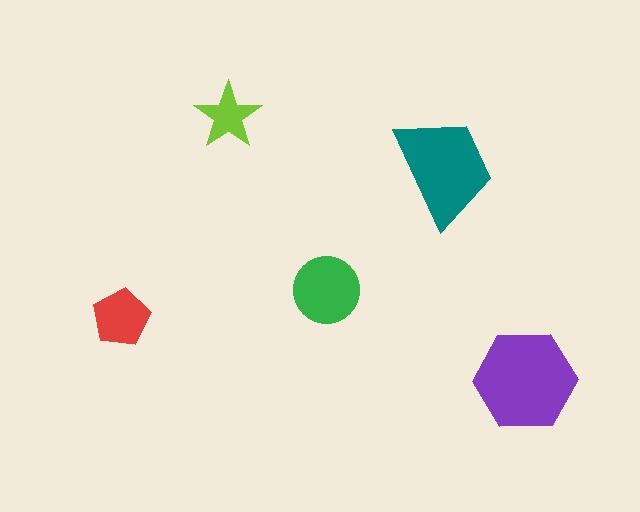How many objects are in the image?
There are 5 objects in the image.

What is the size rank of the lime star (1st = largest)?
5th.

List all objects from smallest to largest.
The lime star, the red pentagon, the green circle, the teal trapezoid, the purple hexagon.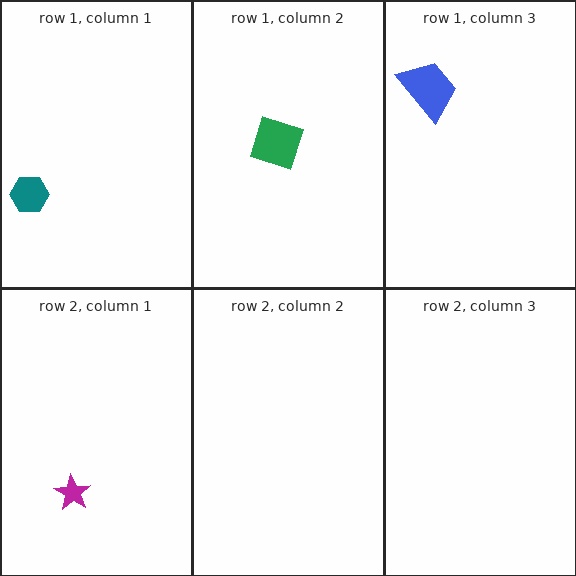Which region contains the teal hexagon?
The row 1, column 1 region.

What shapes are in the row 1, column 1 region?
The teal hexagon.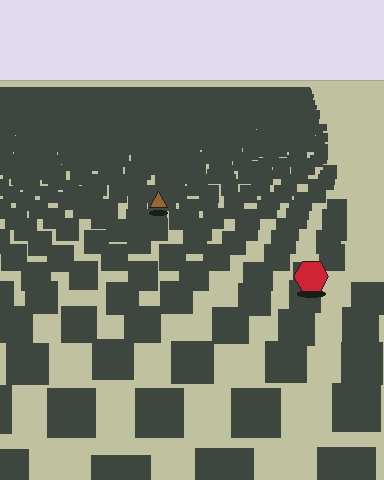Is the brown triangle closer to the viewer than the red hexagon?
No. The red hexagon is closer — you can tell from the texture gradient: the ground texture is coarser near it.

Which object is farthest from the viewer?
The brown triangle is farthest from the viewer. It appears smaller and the ground texture around it is denser.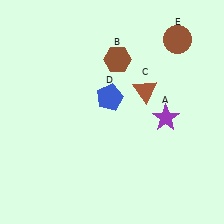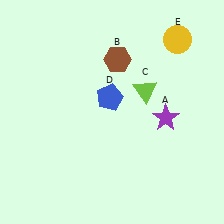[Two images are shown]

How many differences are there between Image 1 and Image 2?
There are 2 differences between the two images.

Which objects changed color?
C changed from brown to lime. E changed from brown to yellow.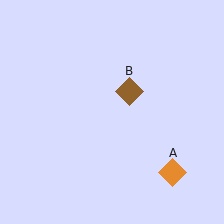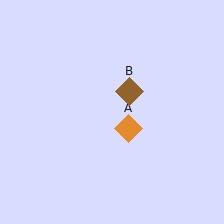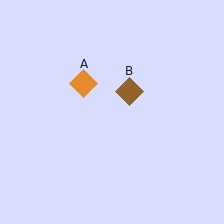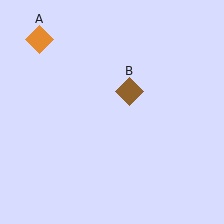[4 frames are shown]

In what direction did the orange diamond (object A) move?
The orange diamond (object A) moved up and to the left.